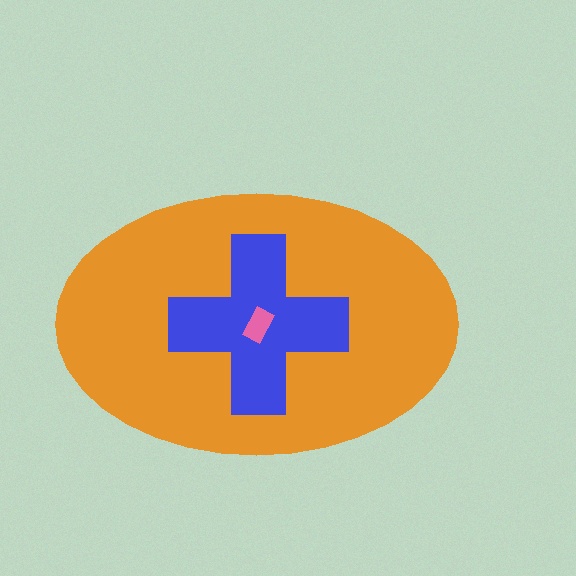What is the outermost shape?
The orange ellipse.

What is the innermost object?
The pink rectangle.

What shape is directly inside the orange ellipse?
The blue cross.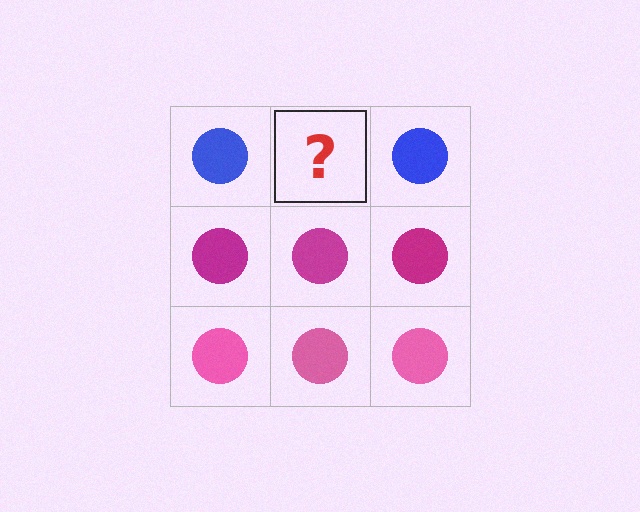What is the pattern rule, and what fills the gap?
The rule is that each row has a consistent color. The gap should be filled with a blue circle.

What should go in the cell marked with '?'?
The missing cell should contain a blue circle.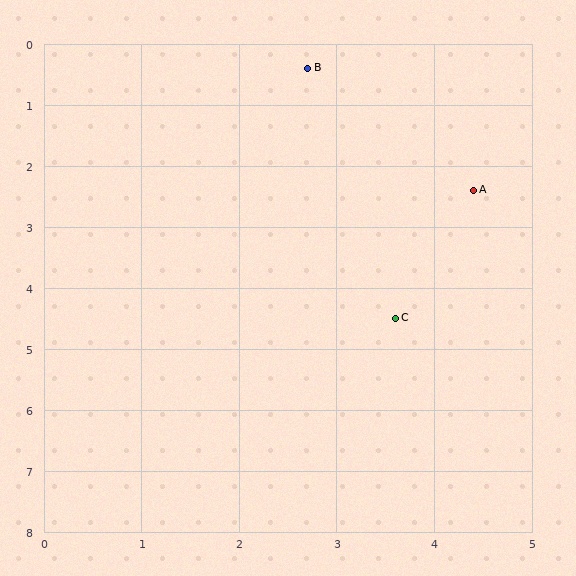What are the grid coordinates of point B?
Point B is at approximately (2.7, 0.4).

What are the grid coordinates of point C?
Point C is at approximately (3.6, 4.5).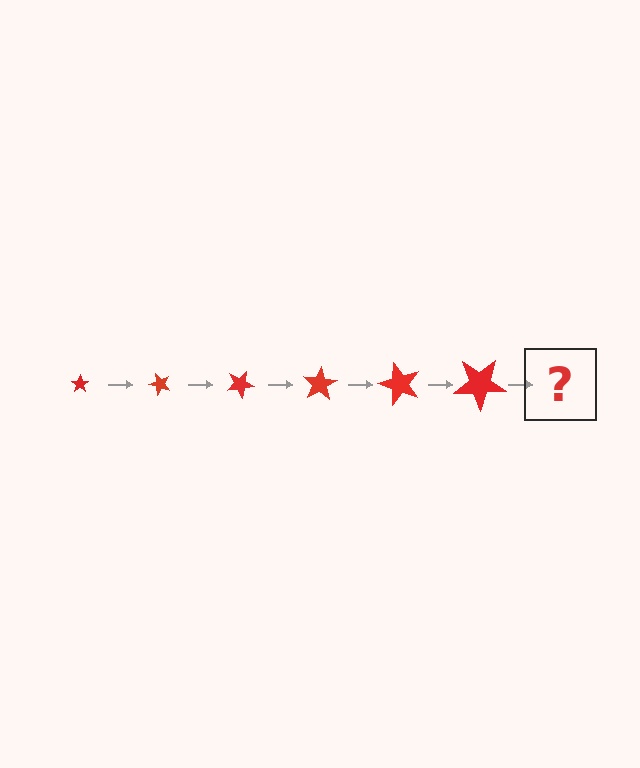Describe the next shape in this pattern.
It should be a star, larger than the previous one and rotated 300 degrees from the start.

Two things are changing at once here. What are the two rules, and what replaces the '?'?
The two rules are that the star grows larger each step and it rotates 50 degrees each step. The '?' should be a star, larger than the previous one and rotated 300 degrees from the start.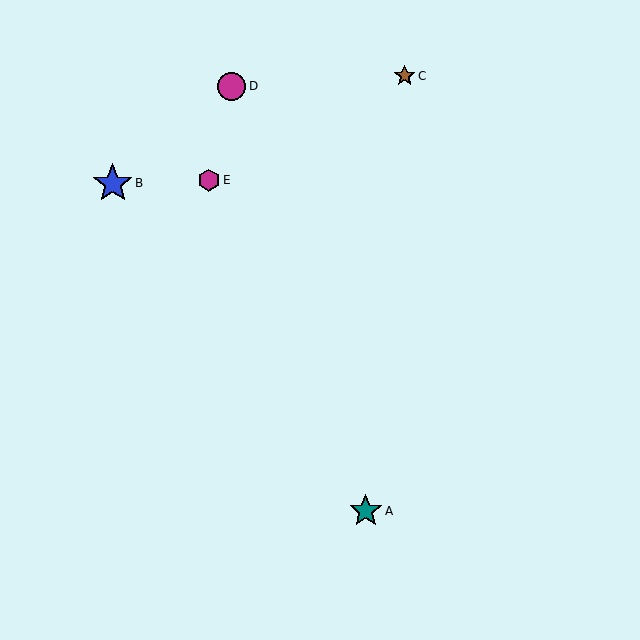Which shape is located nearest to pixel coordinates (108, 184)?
The blue star (labeled B) at (113, 183) is nearest to that location.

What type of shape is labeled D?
Shape D is a magenta circle.